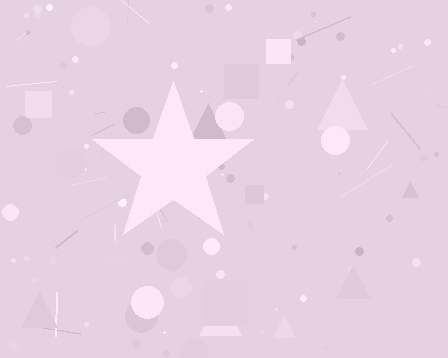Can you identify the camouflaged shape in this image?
The camouflaged shape is a star.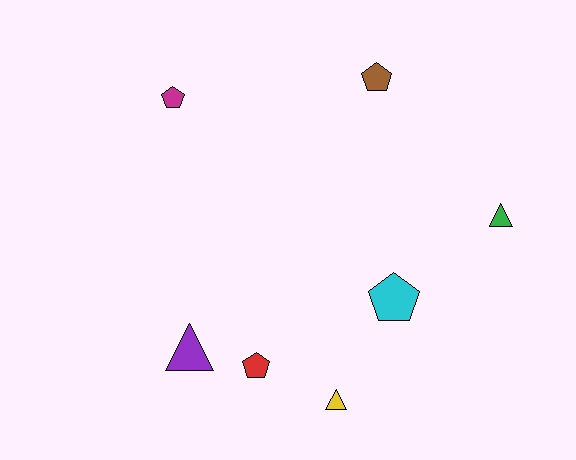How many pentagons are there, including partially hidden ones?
There are 4 pentagons.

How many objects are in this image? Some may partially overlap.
There are 7 objects.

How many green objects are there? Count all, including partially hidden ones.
There is 1 green object.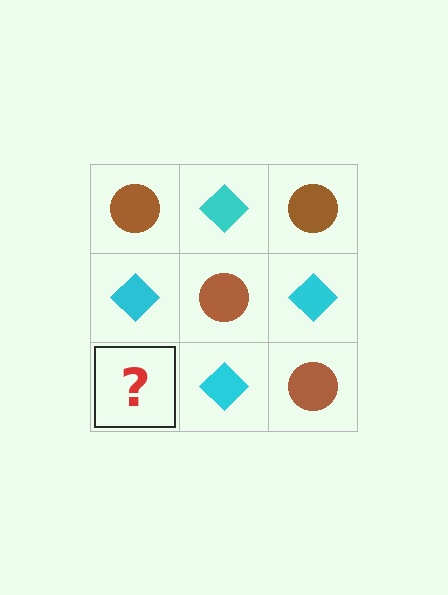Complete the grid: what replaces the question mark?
The question mark should be replaced with a brown circle.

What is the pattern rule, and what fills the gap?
The rule is that it alternates brown circle and cyan diamond in a checkerboard pattern. The gap should be filled with a brown circle.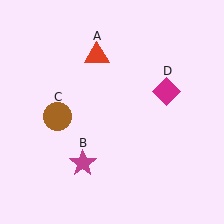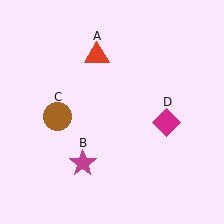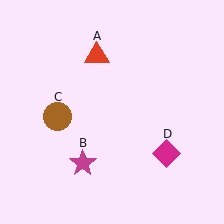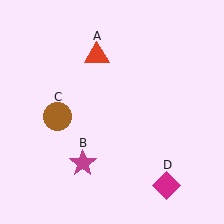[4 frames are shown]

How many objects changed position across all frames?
1 object changed position: magenta diamond (object D).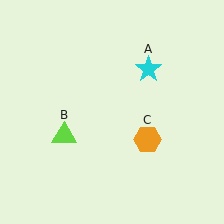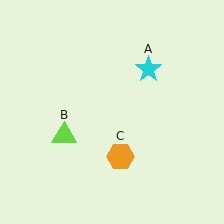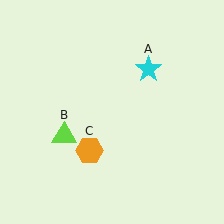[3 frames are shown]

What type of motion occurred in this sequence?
The orange hexagon (object C) rotated clockwise around the center of the scene.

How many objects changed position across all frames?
1 object changed position: orange hexagon (object C).